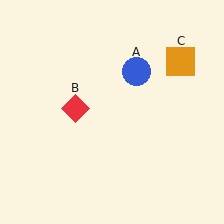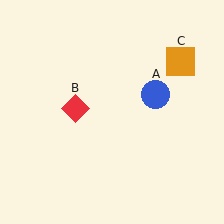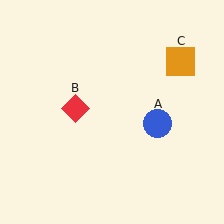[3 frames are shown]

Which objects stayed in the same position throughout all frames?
Red diamond (object B) and orange square (object C) remained stationary.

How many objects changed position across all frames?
1 object changed position: blue circle (object A).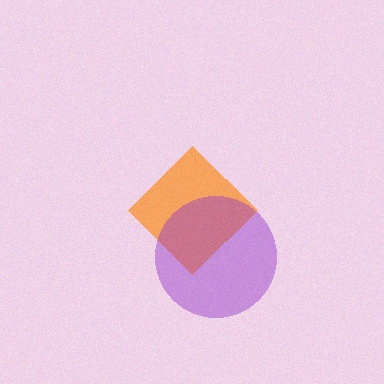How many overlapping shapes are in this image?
There are 2 overlapping shapes in the image.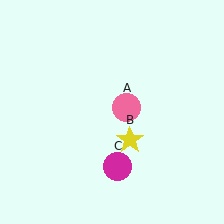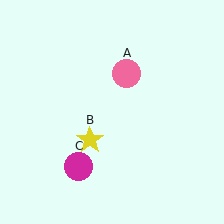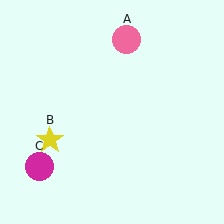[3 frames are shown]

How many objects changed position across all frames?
3 objects changed position: pink circle (object A), yellow star (object B), magenta circle (object C).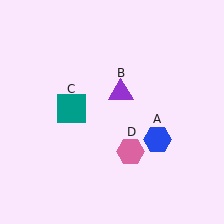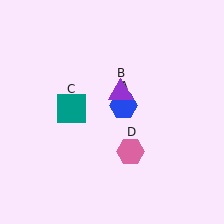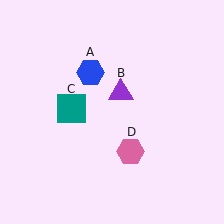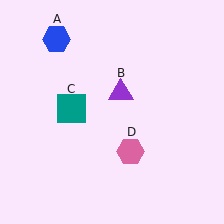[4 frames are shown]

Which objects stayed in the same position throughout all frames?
Purple triangle (object B) and teal square (object C) and pink hexagon (object D) remained stationary.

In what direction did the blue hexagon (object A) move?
The blue hexagon (object A) moved up and to the left.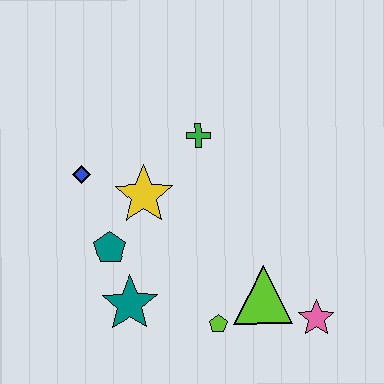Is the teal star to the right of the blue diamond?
Yes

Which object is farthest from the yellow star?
The pink star is farthest from the yellow star.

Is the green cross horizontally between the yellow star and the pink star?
Yes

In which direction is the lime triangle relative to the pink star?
The lime triangle is to the left of the pink star.